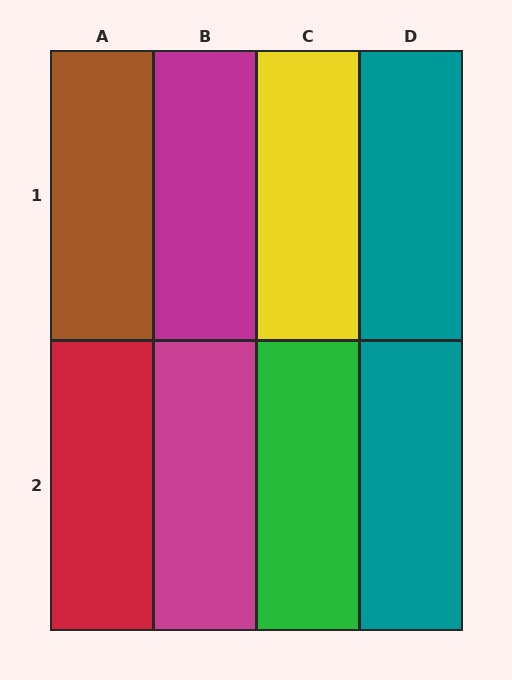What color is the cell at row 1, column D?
Teal.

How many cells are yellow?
1 cell is yellow.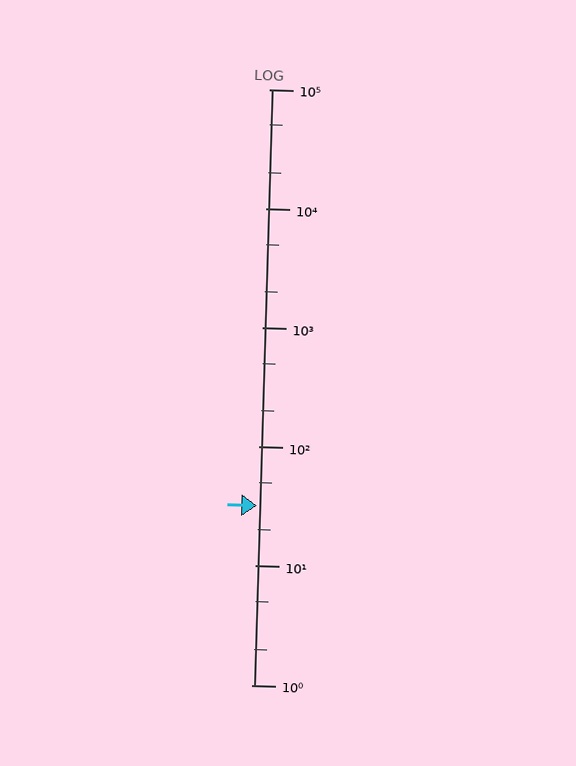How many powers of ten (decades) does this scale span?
The scale spans 5 decades, from 1 to 100000.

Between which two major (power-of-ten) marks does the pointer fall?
The pointer is between 10 and 100.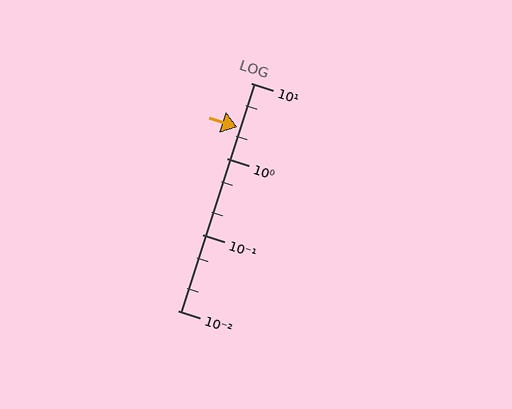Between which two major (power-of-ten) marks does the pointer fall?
The pointer is between 1 and 10.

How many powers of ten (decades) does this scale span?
The scale spans 3 decades, from 0.01 to 10.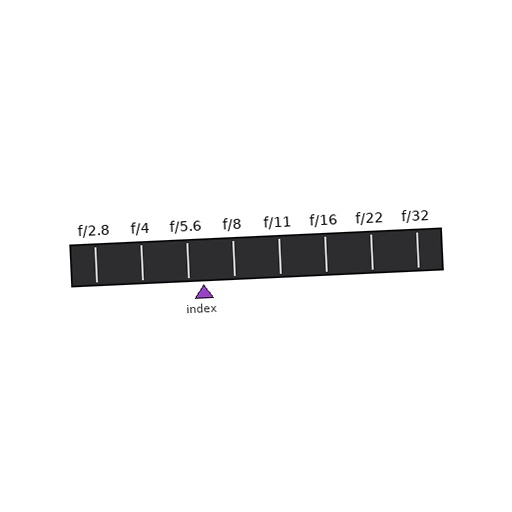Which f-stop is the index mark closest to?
The index mark is closest to f/5.6.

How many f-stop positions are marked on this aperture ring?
There are 8 f-stop positions marked.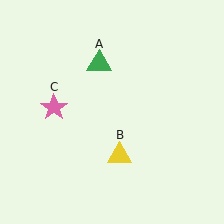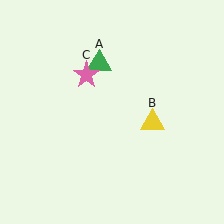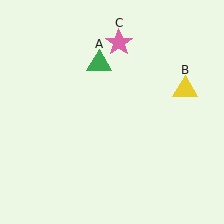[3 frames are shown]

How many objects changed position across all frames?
2 objects changed position: yellow triangle (object B), pink star (object C).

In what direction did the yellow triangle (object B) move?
The yellow triangle (object B) moved up and to the right.